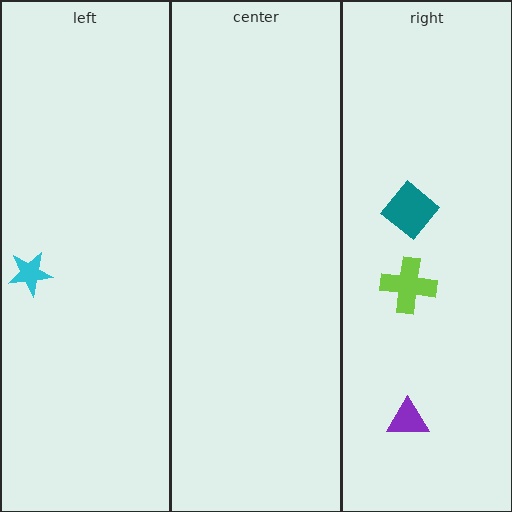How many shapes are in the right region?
3.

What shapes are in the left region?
The cyan star.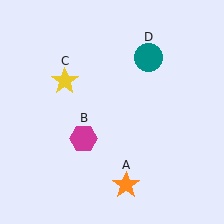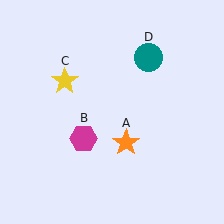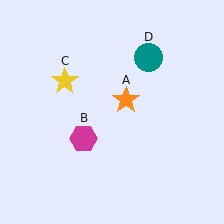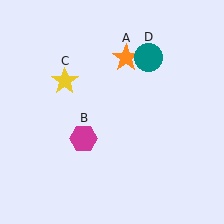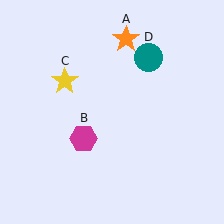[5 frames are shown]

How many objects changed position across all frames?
1 object changed position: orange star (object A).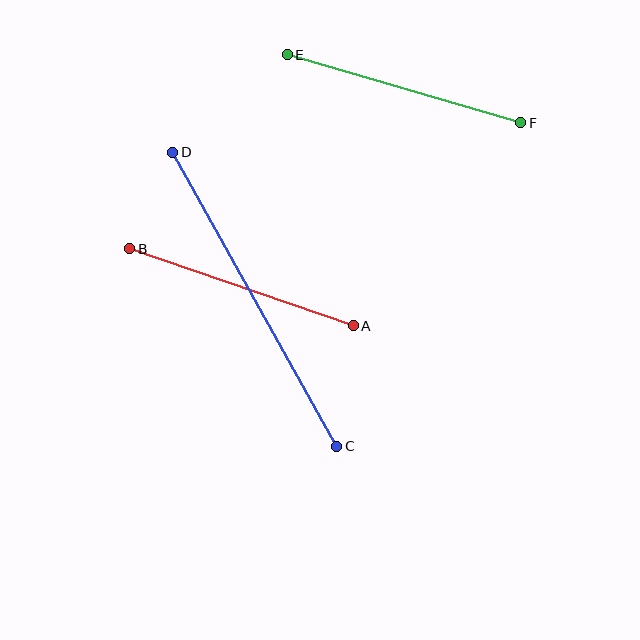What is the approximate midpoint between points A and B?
The midpoint is at approximately (242, 287) pixels.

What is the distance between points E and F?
The distance is approximately 243 pixels.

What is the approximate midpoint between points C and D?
The midpoint is at approximately (255, 299) pixels.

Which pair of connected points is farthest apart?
Points C and D are farthest apart.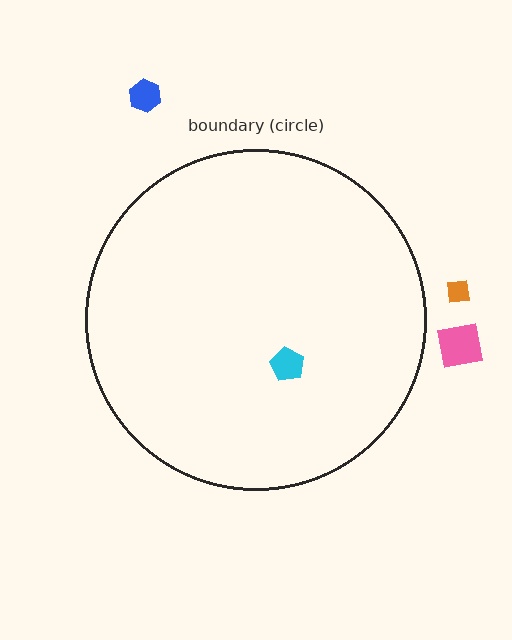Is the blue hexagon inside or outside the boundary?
Outside.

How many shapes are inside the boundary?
1 inside, 3 outside.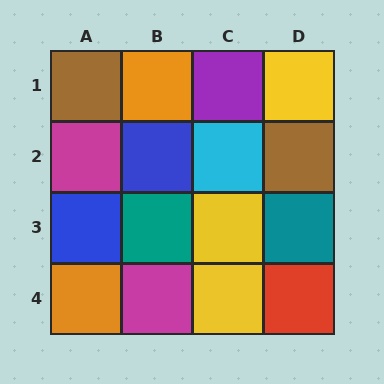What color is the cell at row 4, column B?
Magenta.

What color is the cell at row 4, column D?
Red.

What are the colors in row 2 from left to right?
Magenta, blue, cyan, brown.